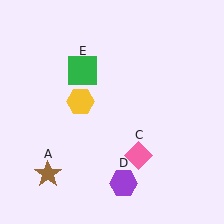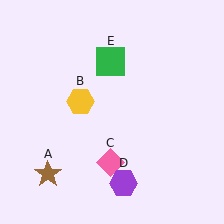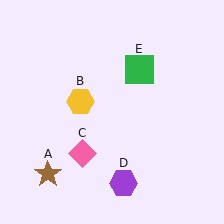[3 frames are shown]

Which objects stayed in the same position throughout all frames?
Brown star (object A) and yellow hexagon (object B) and purple hexagon (object D) remained stationary.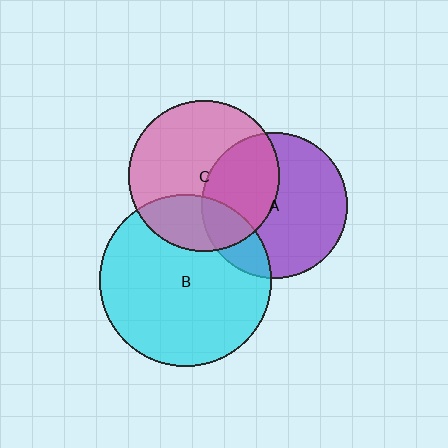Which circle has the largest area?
Circle B (cyan).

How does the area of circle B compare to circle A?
Approximately 1.4 times.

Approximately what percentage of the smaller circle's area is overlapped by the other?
Approximately 25%.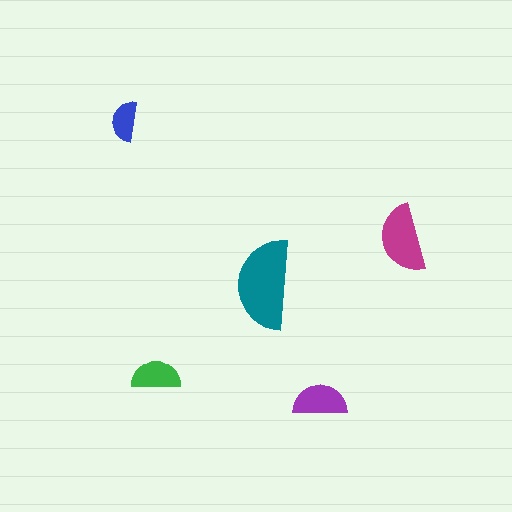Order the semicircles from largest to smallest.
the teal one, the magenta one, the purple one, the green one, the blue one.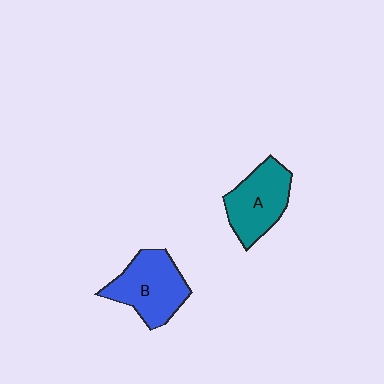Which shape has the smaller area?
Shape A (teal).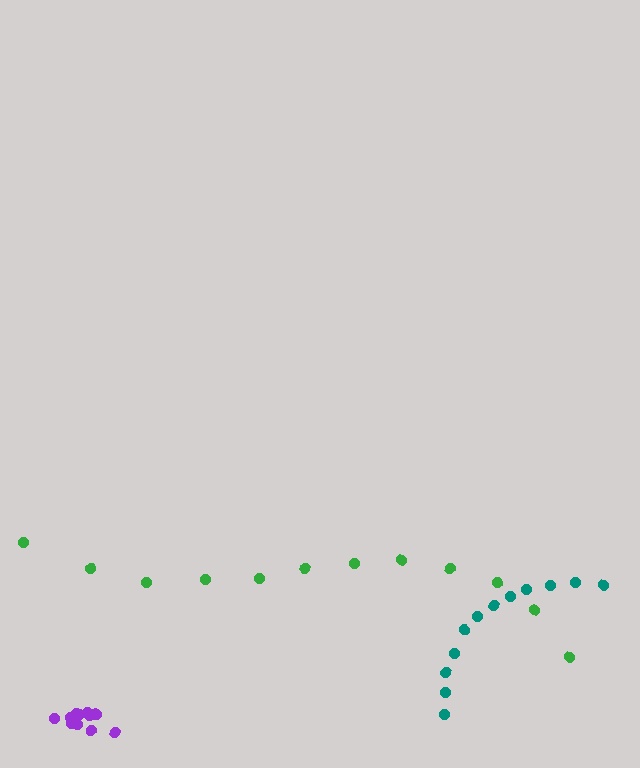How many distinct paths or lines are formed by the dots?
There are 3 distinct paths.